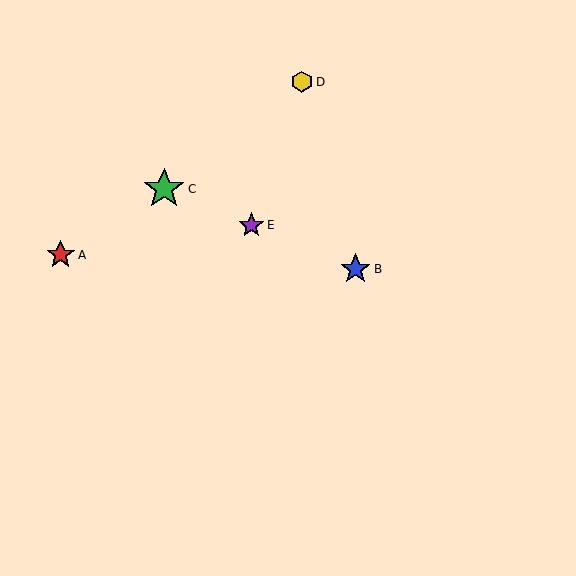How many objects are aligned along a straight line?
3 objects (B, C, E) are aligned along a straight line.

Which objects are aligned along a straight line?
Objects B, C, E are aligned along a straight line.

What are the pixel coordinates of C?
Object C is at (164, 189).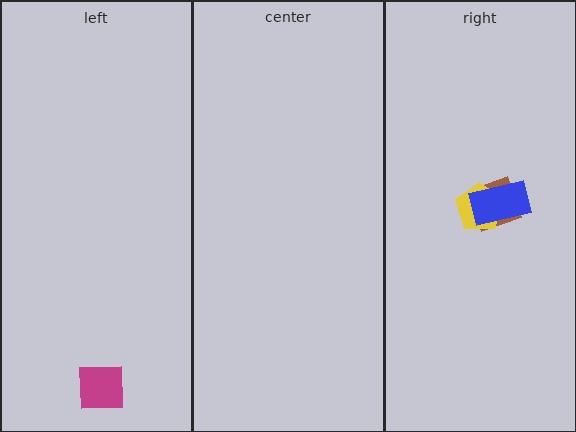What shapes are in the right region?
The brown square, the yellow pentagon, the blue rectangle.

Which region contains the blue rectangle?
The right region.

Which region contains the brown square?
The right region.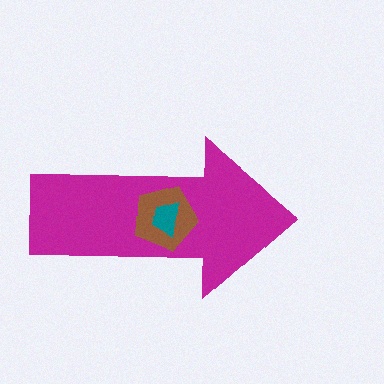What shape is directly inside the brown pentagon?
The teal trapezoid.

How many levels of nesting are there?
3.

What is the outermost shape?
The magenta arrow.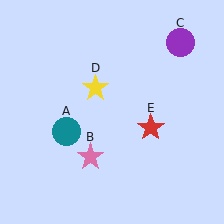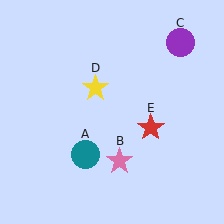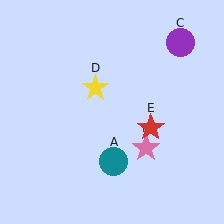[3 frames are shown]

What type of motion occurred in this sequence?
The teal circle (object A), pink star (object B) rotated counterclockwise around the center of the scene.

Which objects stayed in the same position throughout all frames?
Purple circle (object C) and yellow star (object D) and red star (object E) remained stationary.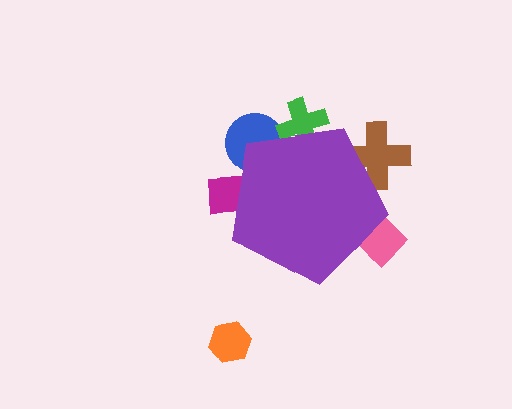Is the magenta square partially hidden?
Yes, the magenta square is partially hidden behind the purple pentagon.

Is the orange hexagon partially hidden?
No, the orange hexagon is fully visible.